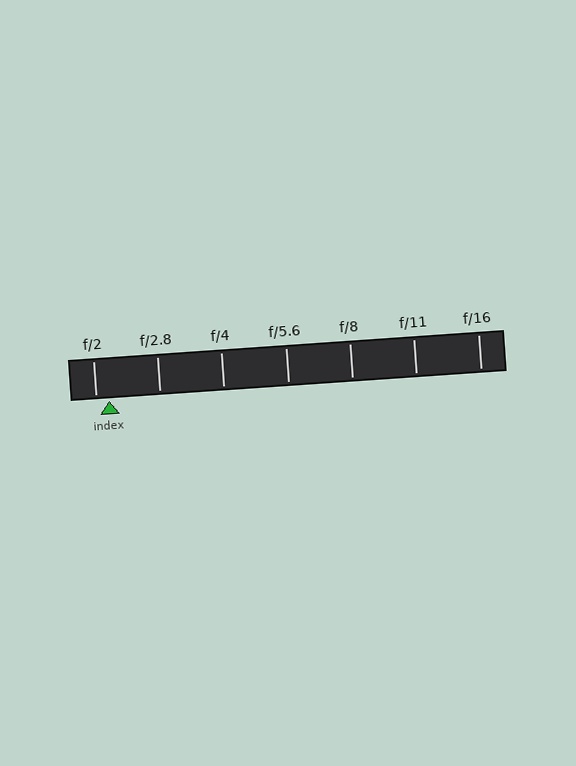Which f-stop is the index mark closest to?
The index mark is closest to f/2.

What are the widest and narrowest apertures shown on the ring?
The widest aperture shown is f/2 and the narrowest is f/16.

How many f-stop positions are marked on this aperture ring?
There are 7 f-stop positions marked.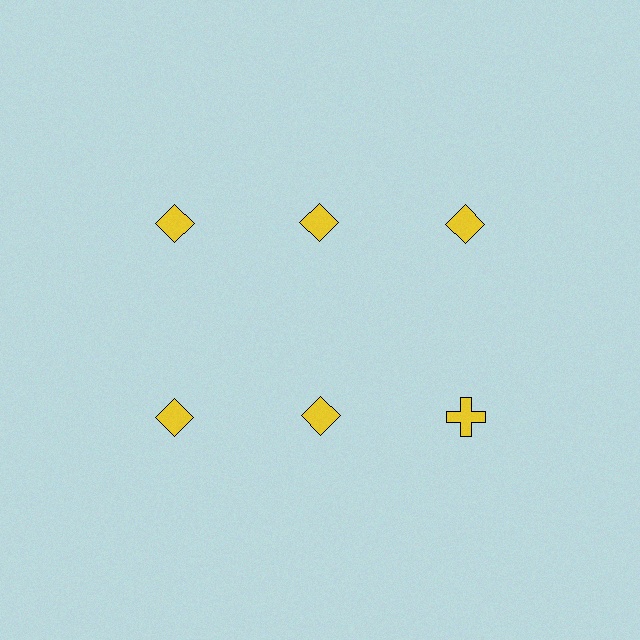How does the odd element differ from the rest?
It has a different shape: cross instead of diamond.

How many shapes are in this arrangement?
There are 6 shapes arranged in a grid pattern.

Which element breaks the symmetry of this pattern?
The yellow cross in the second row, center column breaks the symmetry. All other shapes are yellow diamonds.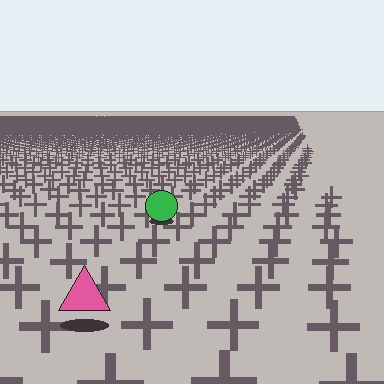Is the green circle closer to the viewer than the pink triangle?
No. The pink triangle is closer — you can tell from the texture gradient: the ground texture is coarser near it.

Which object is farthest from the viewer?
The green circle is farthest from the viewer. It appears smaller and the ground texture around it is denser.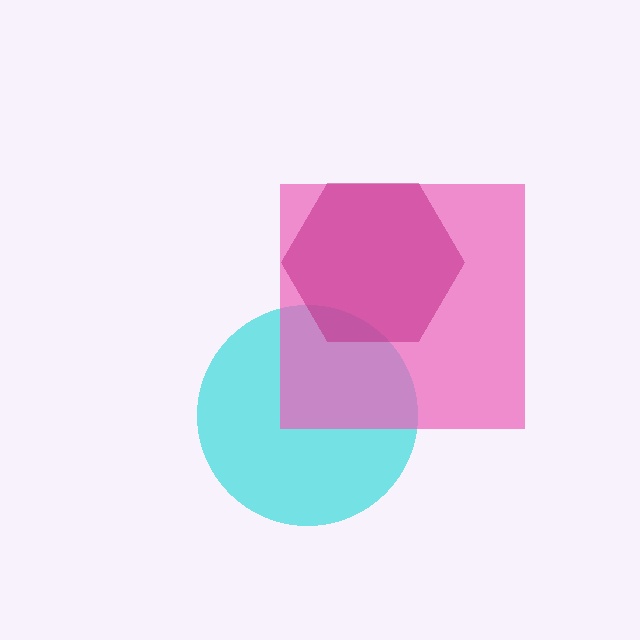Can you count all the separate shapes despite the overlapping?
Yes, there are 3 separate shapes.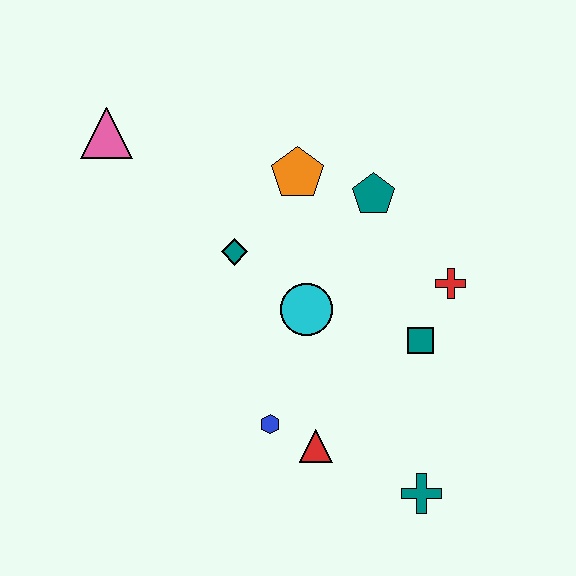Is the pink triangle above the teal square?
Yes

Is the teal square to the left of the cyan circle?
No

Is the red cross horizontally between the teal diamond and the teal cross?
No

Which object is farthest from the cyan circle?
The pink triangle is farthest from the cyan circle.